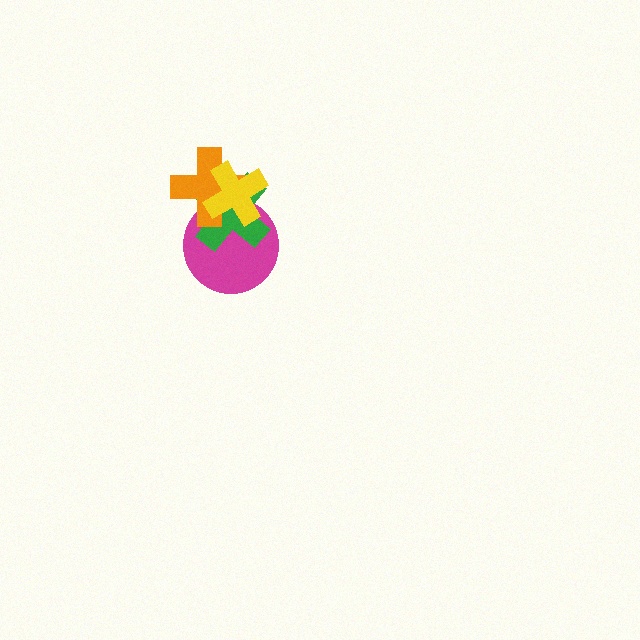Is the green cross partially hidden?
Yes, it is partially covered by another shape.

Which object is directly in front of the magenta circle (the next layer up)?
The green cross is directly in front of the magenta circle.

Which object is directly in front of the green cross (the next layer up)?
The orange cross is directly in front of the green cross.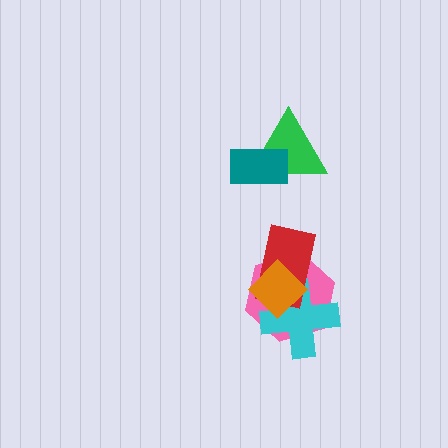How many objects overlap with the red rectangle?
3 objects overlap with the red rectangle.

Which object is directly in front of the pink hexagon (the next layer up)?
The cyan cross is directly in front of the pink hexagon.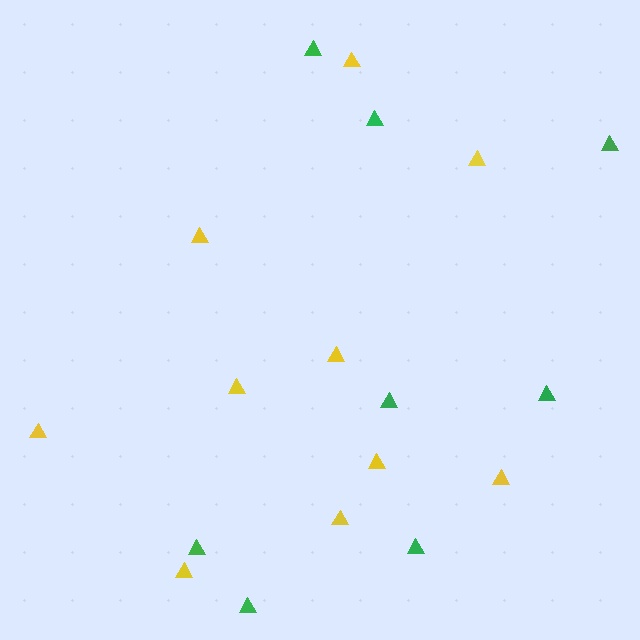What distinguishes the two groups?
There are 2 groups: one group of yellow triangles (10) and one group of green triangles (8).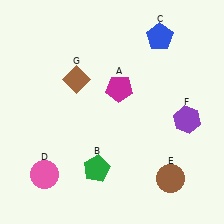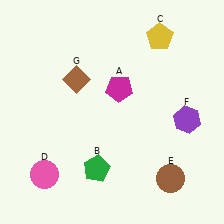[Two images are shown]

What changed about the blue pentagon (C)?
In Image 1, C is blue. In Image 2, it changed to yellow.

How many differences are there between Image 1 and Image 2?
There is 1 difference between the two images.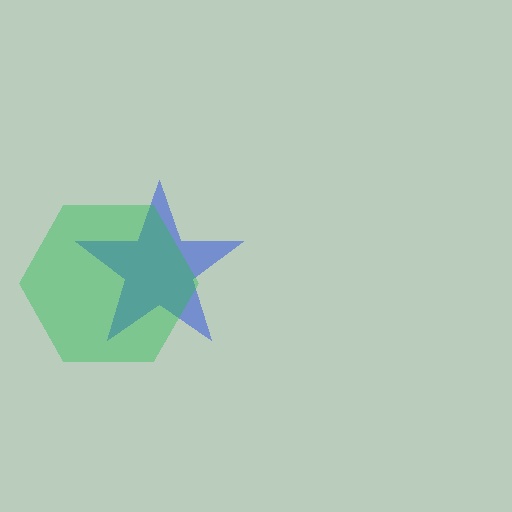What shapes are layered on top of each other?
The layered shapes are: a blue star, a green hexagon.